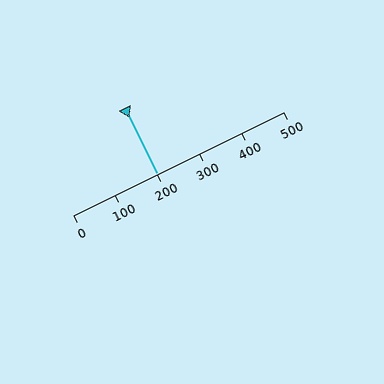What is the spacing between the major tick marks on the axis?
The major ticks are spaced 100 apart.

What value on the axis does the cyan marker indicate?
The marker indicates approximately 200.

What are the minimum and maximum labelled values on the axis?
The axis runs from 0 to 500.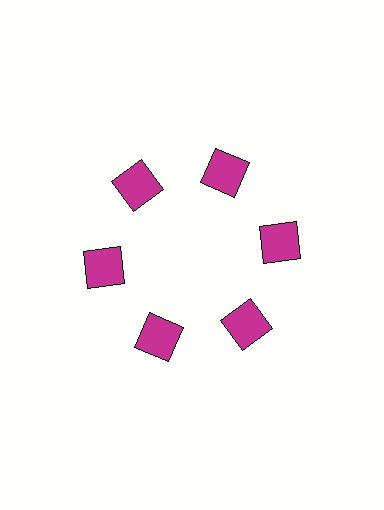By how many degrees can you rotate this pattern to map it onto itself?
The pattern maps onto itself every 60 degrees of rotation.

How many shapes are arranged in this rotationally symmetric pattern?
There are 6 shapes, arranged in 6 groups of 1.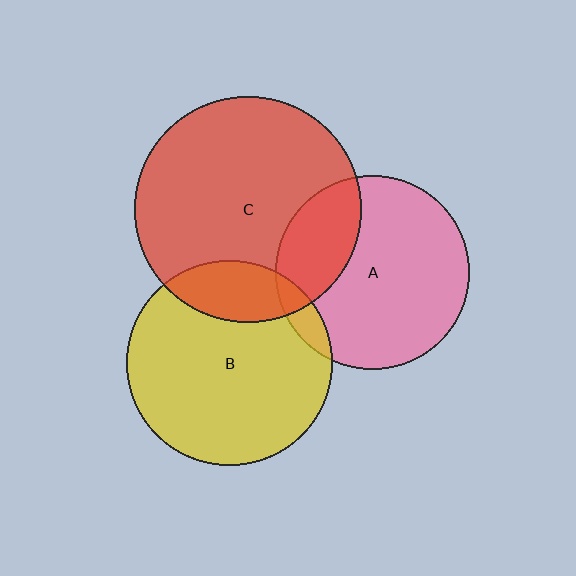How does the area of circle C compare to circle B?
Approximately 1.2 times.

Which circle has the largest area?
Circle C (red).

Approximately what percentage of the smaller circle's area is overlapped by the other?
Approximately 5%.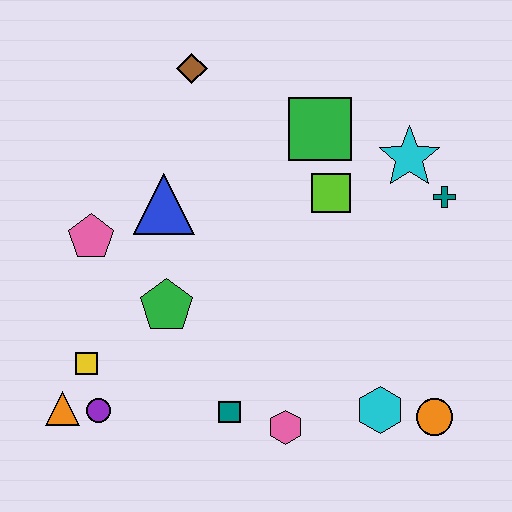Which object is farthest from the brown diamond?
The orange circle is farthest from the brown diamond.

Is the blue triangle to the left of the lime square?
Yes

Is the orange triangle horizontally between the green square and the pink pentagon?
No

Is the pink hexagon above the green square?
No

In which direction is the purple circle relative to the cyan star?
The purple circle is to the left of the cyan star.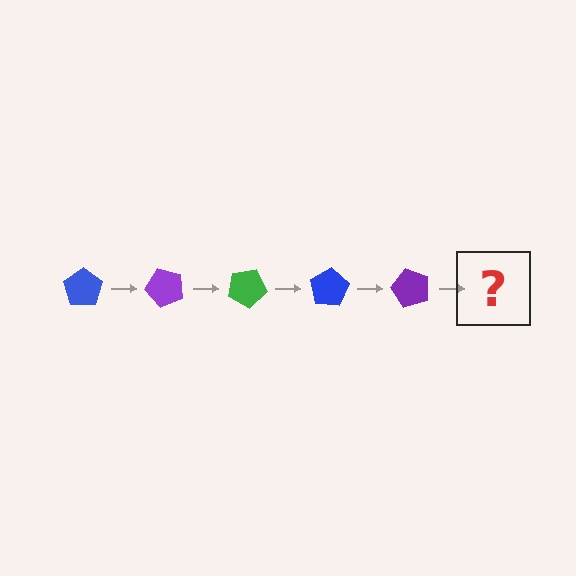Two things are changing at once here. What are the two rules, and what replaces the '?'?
The two rules are that it rotates 50 degrees each step and the color cycles through blue, purple, and green. The '?' should be a green pentagon, rotated 250 degrees from the start.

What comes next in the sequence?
The next element should be a green pentagon, rotated 250 degrees from the start.